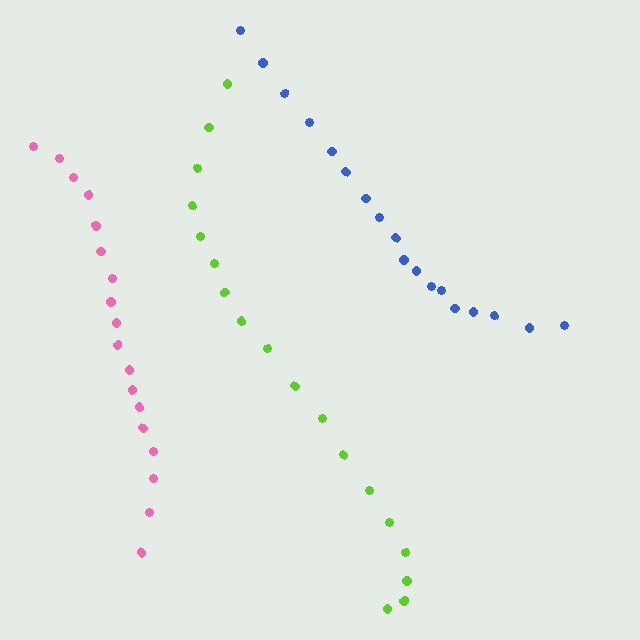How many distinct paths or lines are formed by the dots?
There are 3 distinct paths.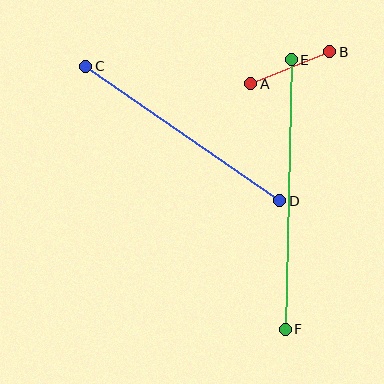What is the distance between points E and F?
The distance is approximately 270 pixels.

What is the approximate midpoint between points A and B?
The midpoint is at approximately (290, 68) pixels.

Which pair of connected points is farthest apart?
Points E and F are farthest apart.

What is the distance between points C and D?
The distance is approximately 236 pixels.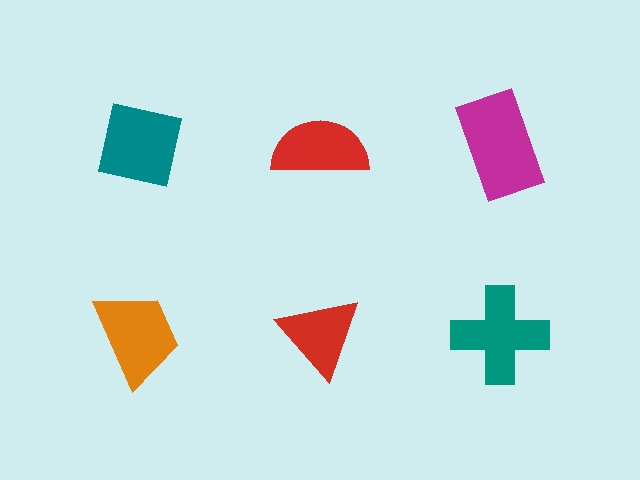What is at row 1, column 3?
A magenta rectangle.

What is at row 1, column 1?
A teal square.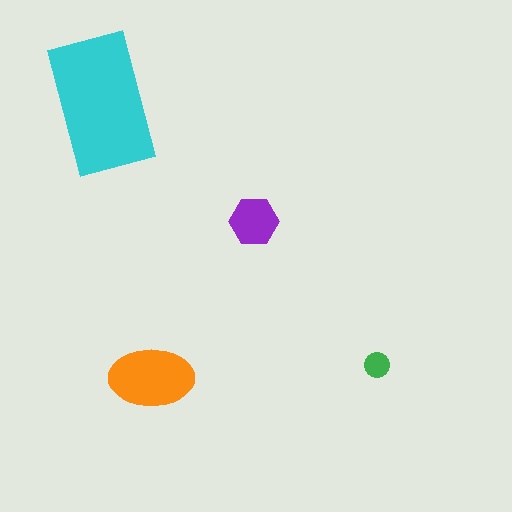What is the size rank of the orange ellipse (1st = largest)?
2nd.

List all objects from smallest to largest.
The green circle, the purple hexagon, the orange ellipse, the cyan rectangle.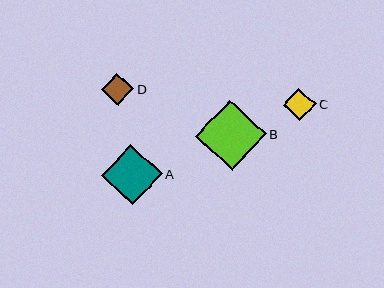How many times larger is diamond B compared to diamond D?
Diamond B is approximately 2.2 times the size of diamond D.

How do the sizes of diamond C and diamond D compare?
Diamond C and diamond D are approximately the same size.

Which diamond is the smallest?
Diamond D is the smallest with a size of approximately 32 pixels.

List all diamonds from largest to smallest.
From largest to smallest: B, A, C, D.